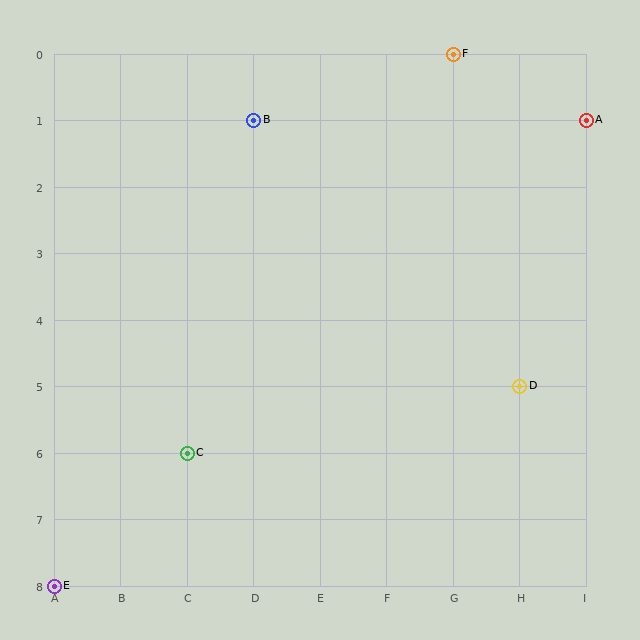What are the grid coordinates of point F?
Point F is at grid coordinates (G, 0).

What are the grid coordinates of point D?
Point D is at grid coordinates (H, 5).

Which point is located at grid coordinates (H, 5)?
Point D is at (H, 5).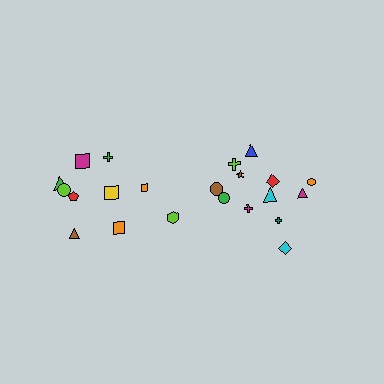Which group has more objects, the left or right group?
The right group.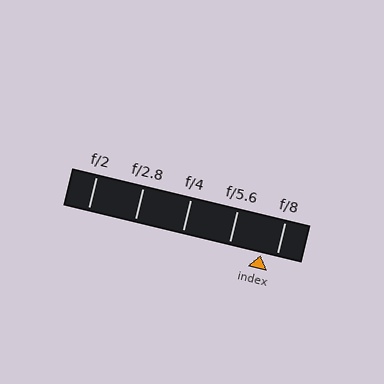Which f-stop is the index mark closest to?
The index mark is closest to f/8.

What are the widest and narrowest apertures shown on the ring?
The widest aperture shown is f/2 and the narrowest is f/8.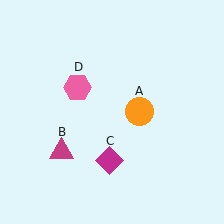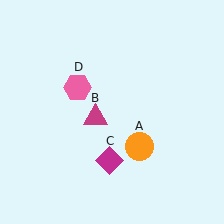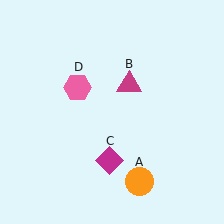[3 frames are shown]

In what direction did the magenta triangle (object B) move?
The magenta triangle (object B) moved up and to the right.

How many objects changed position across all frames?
2 objects changed position: orange circle (object A), magenta triangle (object B).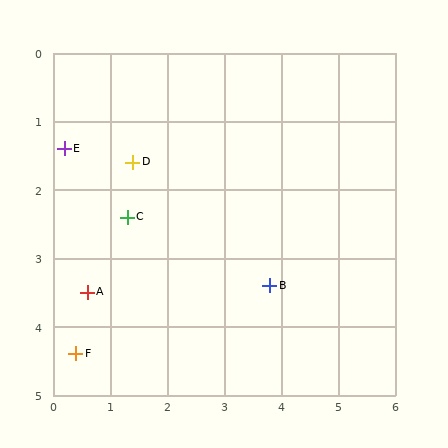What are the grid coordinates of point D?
Point D is at approximately (1.4, 1.6).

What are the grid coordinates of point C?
Point C is at approximately (1.3, 2.4).